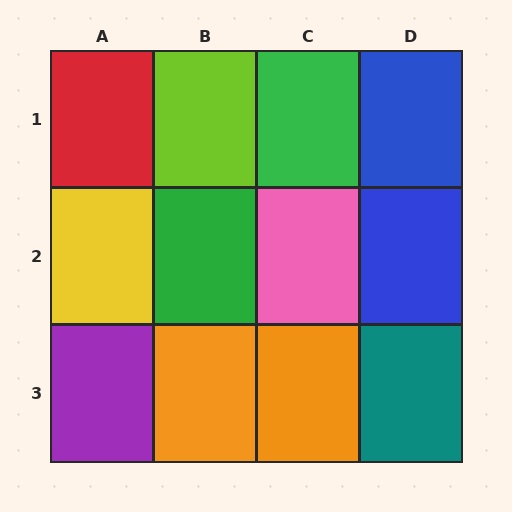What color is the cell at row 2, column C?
Pink.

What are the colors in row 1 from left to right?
Red, lime, green, blue.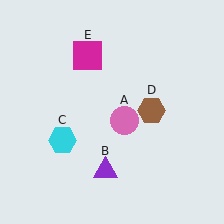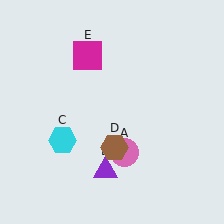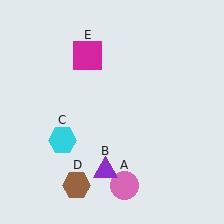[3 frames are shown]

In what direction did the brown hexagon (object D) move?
The brown hexagon (object D) moved down and to the left.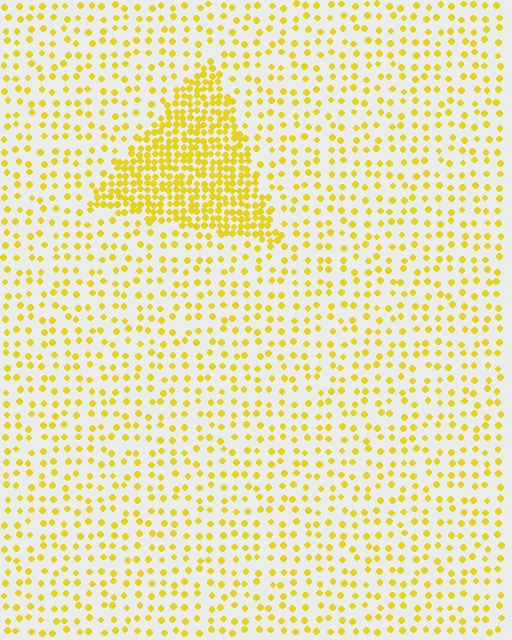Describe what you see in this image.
The image contains small yellow elements arranged at two different densities. A triangle-shaped region is visible where the elements are more densely packed than the surrounding area.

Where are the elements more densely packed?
The elements are more densely packed inside the triangle boundary.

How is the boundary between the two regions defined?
The boundary is defined by a change in element density (approximately 2.8x ratio). All elements are the same color, size, and shape.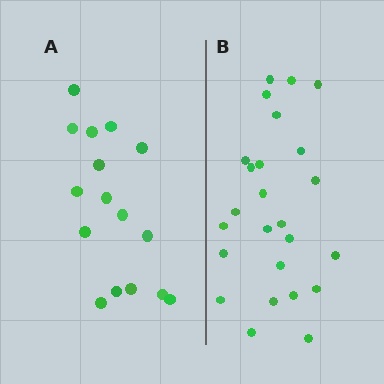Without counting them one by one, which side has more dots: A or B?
Region B (the right region) has more dots.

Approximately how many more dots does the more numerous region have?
Region B has roughly 8 or so more dots than region A.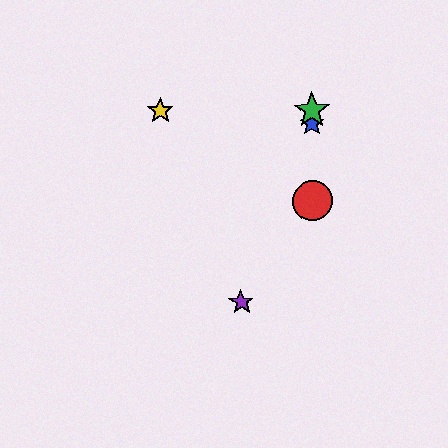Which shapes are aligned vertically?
The red circle, the blue star, the green star are aligned vertically.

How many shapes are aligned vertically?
3 shapes (the red circle, the blue star, the green star) are aligned vertically.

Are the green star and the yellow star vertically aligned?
No, the green star is at x≈312 and the yellow star is at x≈161.